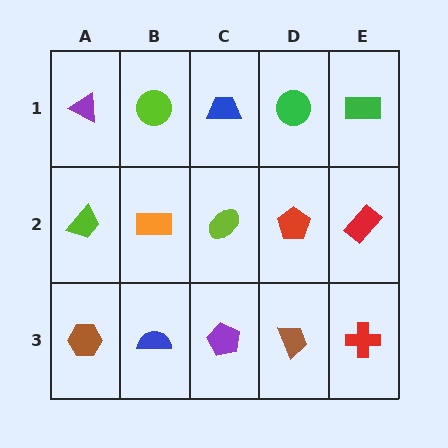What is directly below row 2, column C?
A purple pentagon.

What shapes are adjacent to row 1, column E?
A red rectangle (row 2, column E), a green circle (row 1, column D).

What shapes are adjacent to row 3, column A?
A lime trapezoid (row 2, column A), a blue semicircle (row 3, column B).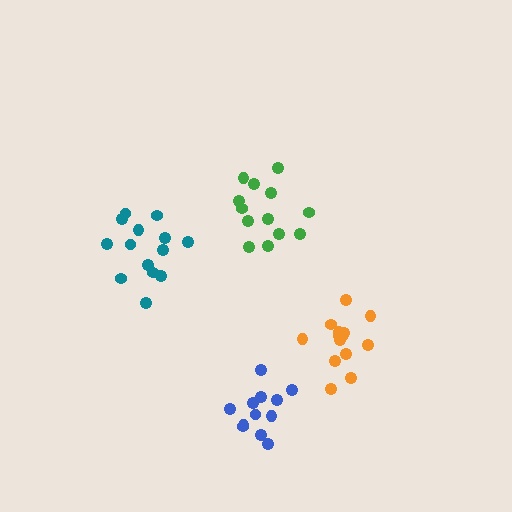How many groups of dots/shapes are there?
There are 4 groups.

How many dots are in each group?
Group 1: 12 dots, Group 2: 14 dots, Group 3: 13 dots, Group 4: 14 dots (53 total).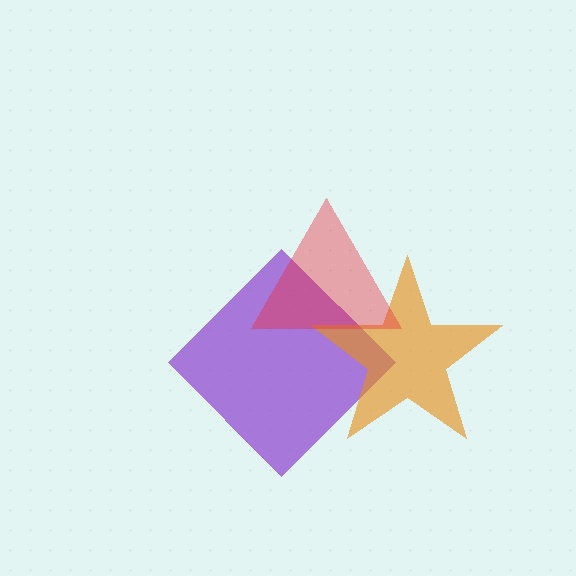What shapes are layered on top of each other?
The layered shapes are: a purple diamond, an orange star, a red triangle.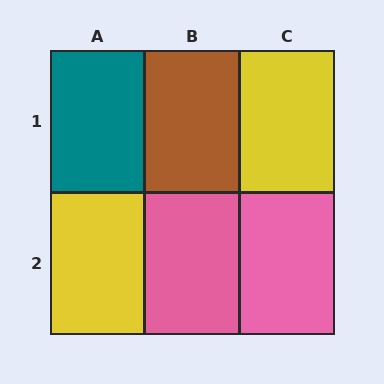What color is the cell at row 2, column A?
Yellow.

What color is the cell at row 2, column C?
Pink.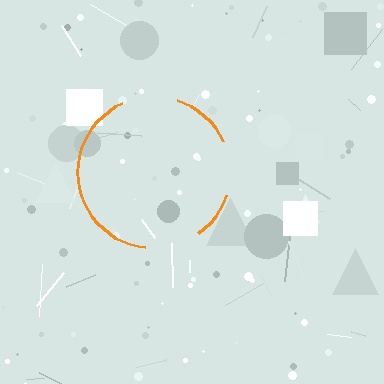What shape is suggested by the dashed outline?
The dashed outline suggests a circle.